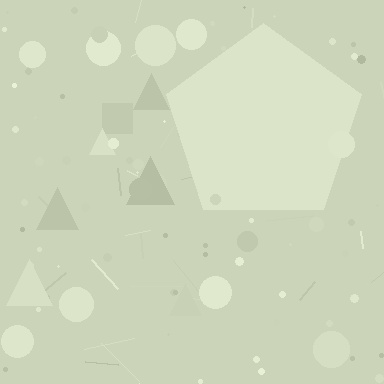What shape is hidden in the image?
A pentagon is hidden in the image.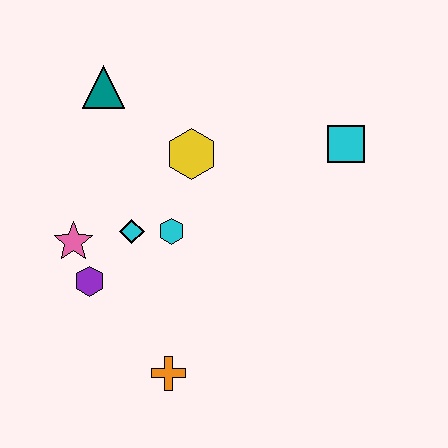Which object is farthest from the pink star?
The cyan square is farthest from the pink star.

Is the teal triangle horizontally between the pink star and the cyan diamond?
Yes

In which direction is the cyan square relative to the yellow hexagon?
The cyan square is to the right of the yellow hexagon.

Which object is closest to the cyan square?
The yellow hexagon is closest to the cyan square.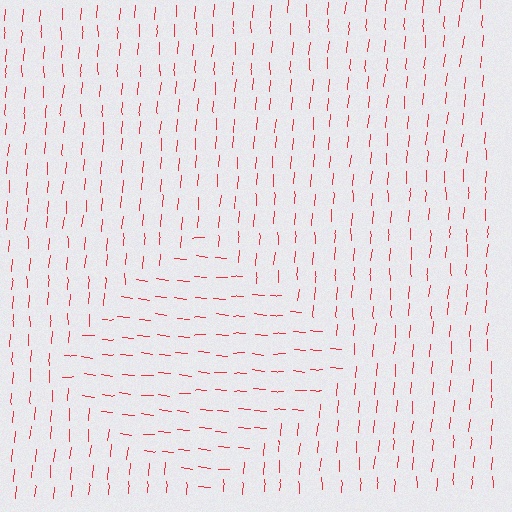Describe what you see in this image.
The image is filled with small red line segments. A diamond region in the image has lines oriented differently from the surrounding lines, creating a visible texture boundary.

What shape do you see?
I see a diamond.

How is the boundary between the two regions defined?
The boundary is defined purely by a change in line orientation (approximately 89 degrees difference). All lines are the same color and thickness.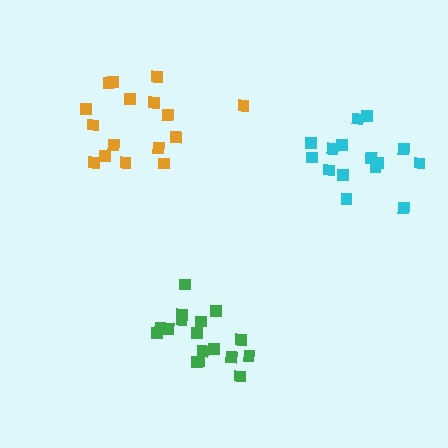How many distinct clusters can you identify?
There are 3 distinct clusters.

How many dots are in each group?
Group 1: 16 dots, Group 2: 15 dots, Group 3: 18 dots (49 total).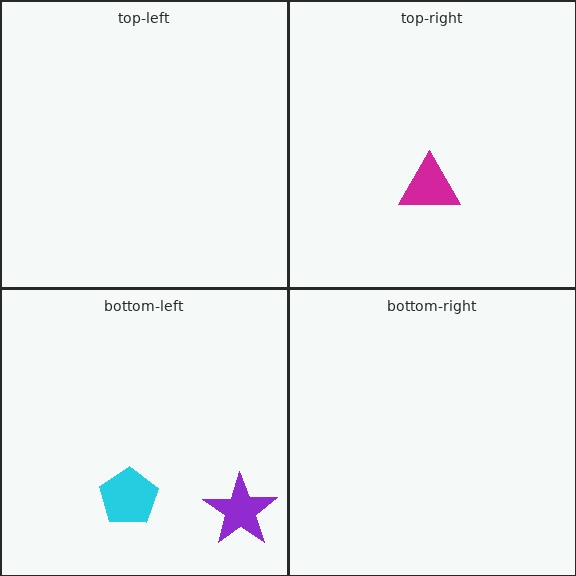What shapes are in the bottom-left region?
The cyan pentagon, the purple star.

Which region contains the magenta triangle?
The top-right region.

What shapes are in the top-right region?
The magenta triangle.